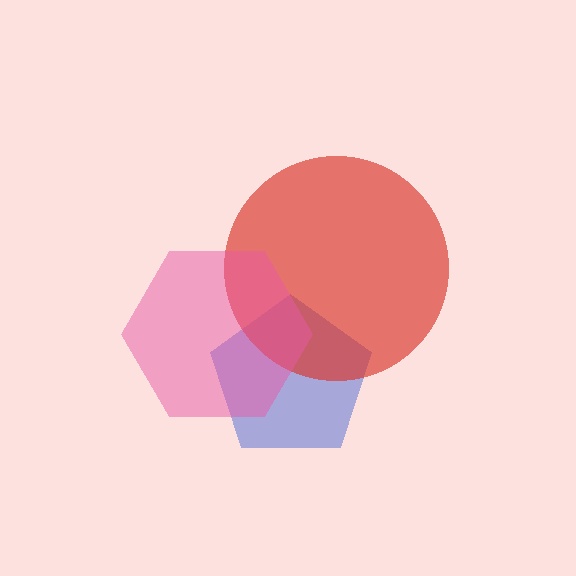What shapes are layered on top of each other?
The layered shapes are: a blue pentagon, a red circle, a pink hexagon.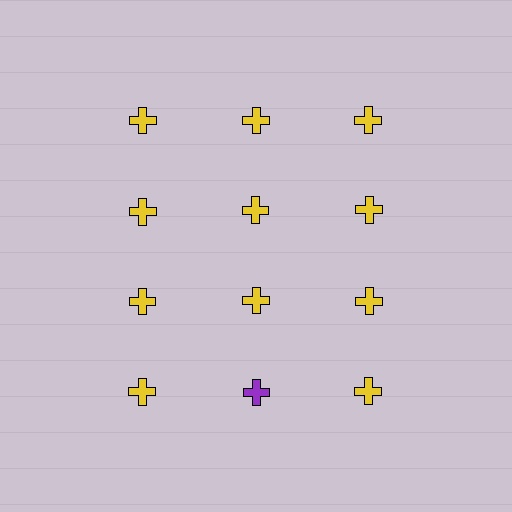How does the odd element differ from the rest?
It has a different color: purple instead of yellow.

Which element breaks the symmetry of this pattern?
The purple cross in the fourth row, second from left column breaks the symmetry. All other shapes are yellow crosses.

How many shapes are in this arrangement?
There are 12 shapes arranged in a grid pattern.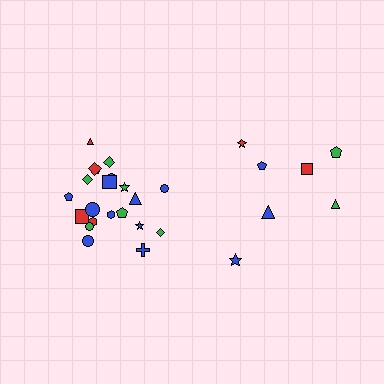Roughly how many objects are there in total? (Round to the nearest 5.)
Roughly 30 objects in total.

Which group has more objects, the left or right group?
The left group.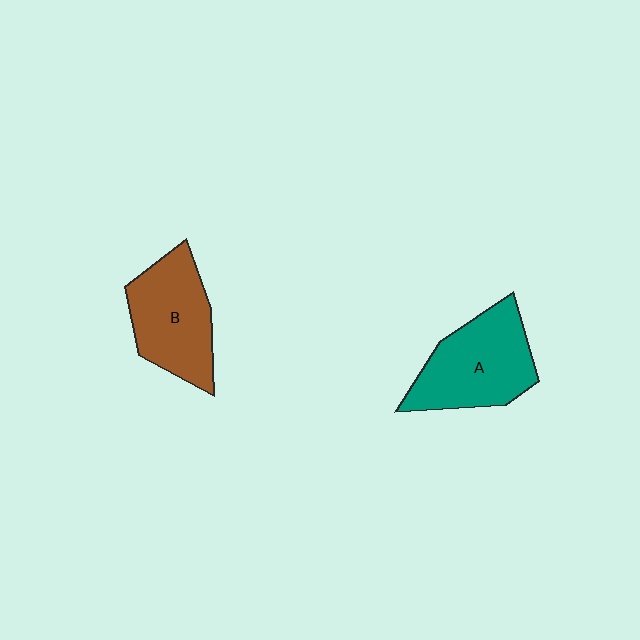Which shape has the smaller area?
Shape B (brown).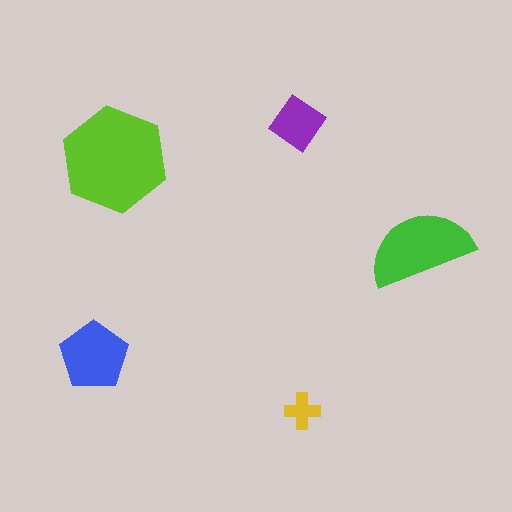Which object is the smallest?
The yellow cross.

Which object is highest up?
The purple diamond is topmost.